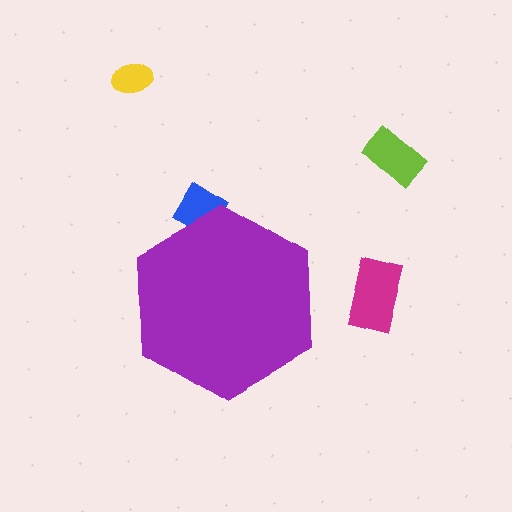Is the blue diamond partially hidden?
Yes, the blue diamond is partially hidden behind the purple hexagon.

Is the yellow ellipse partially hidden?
No, the yellow ellipse is fully visible.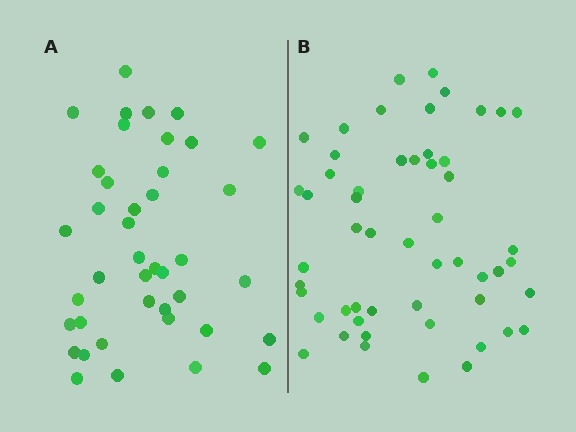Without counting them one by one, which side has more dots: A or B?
Region B (the right region) has more dots.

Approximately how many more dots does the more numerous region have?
Region B has roughly 12 or so more dots than region A.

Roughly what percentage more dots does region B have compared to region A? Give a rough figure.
About 30% more.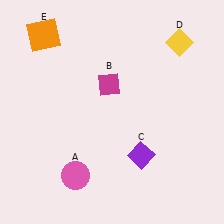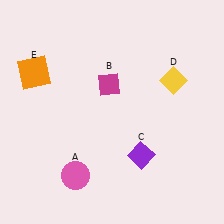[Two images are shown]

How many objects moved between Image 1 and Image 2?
2 objects moved between the two images.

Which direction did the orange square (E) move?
The orange square (E) moved down.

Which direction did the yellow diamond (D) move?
The yellow diamond (D) moved down.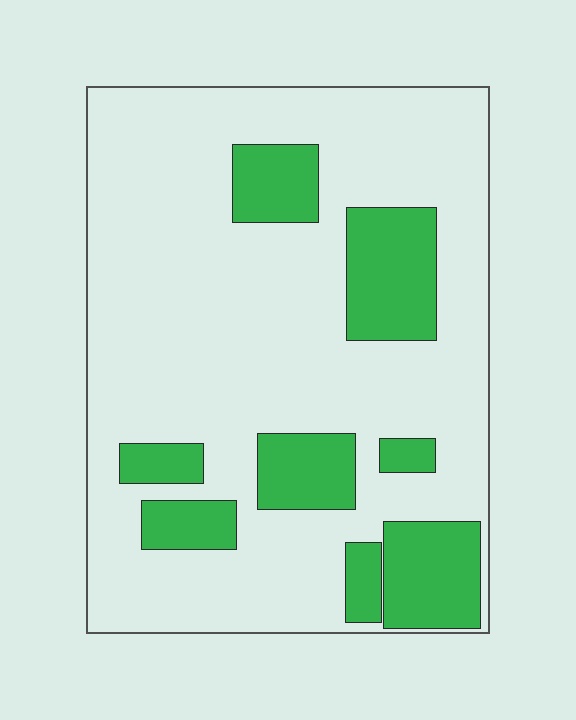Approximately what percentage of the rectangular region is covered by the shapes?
Approximately 25%.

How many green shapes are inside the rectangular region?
8.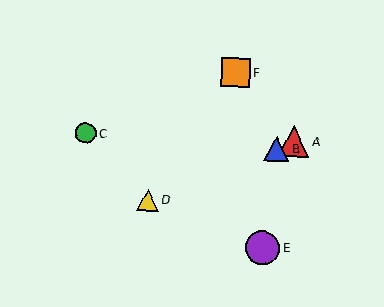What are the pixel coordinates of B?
Object B is at (276, 149).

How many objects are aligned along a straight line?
3 objects (A, B, D) are aligned along a straight line.